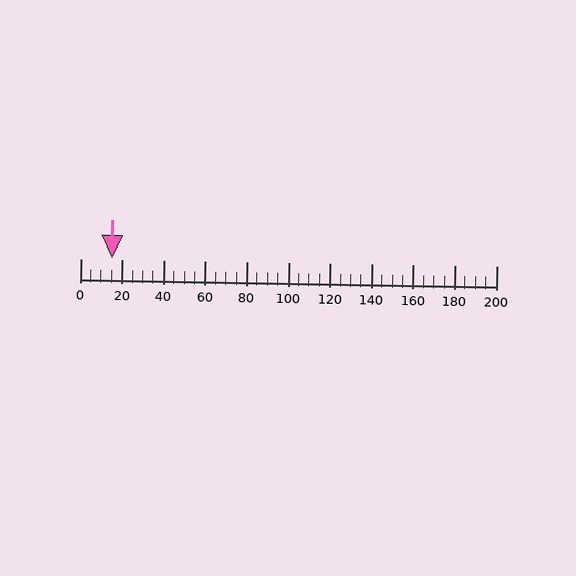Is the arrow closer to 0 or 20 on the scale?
The arrow is closer to 20.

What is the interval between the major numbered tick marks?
The major tick marks are spaced 20 units apart.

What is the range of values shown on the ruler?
The ruler shows values from 0 to 200.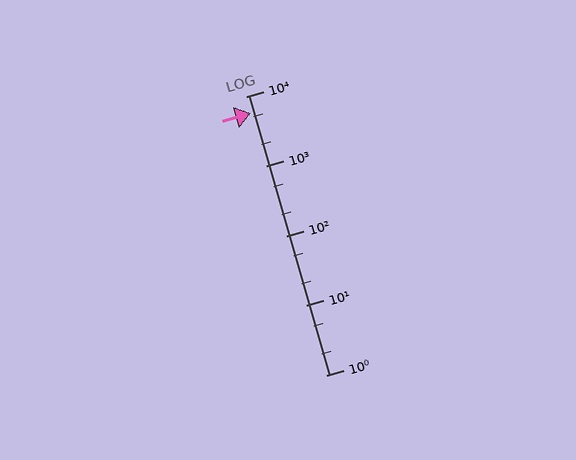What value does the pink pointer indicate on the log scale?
The pointer indicates approximately 5700.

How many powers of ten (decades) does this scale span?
The scale spans 4 decades, from 1 to 10000.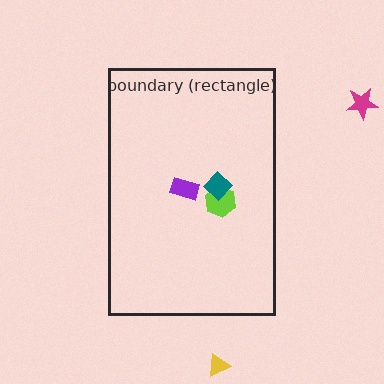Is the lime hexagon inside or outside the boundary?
Inside.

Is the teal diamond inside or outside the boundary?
Inside.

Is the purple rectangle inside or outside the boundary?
Inside.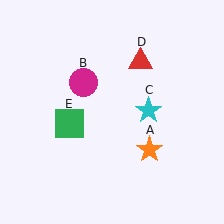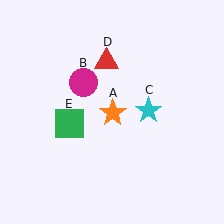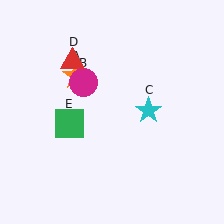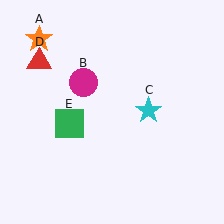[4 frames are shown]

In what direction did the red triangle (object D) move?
The red triangle (object D) moved left.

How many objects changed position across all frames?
2 objects changed position: orange star (object A), red triangle (object D).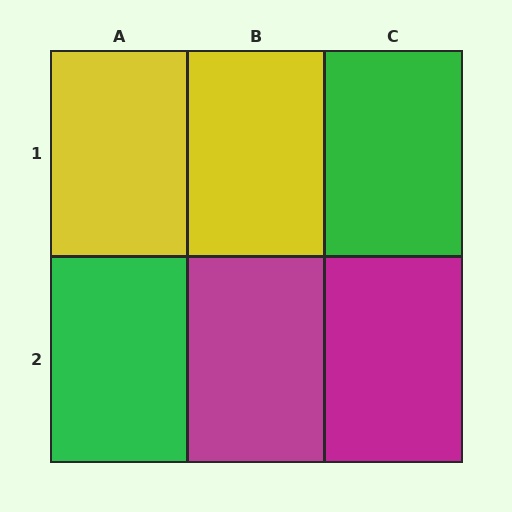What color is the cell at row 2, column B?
Magenta.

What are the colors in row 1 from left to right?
Yellow, yellow, green.